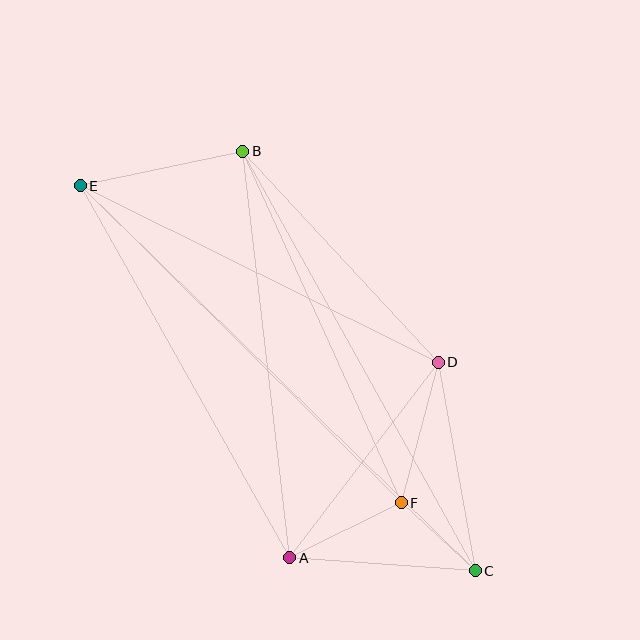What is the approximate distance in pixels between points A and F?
The distance between A and F is approximately 125 pixels.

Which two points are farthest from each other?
Points C and E are farthest from each other.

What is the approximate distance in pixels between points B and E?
The distance between B and E is approximately 166 pixels.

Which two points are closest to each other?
Points C and F are closest to each other.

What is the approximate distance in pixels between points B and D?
The distance between B and D is approximately 288 pixels.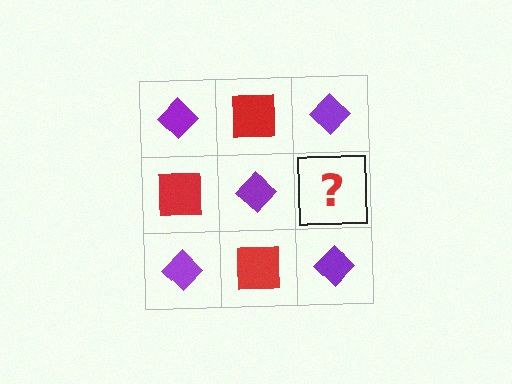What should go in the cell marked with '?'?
The missing cell should contain a red square.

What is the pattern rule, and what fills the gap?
The rule is that it alternates purple diamond and red square in a checkerboard pattern. The gap should be filled with a red square.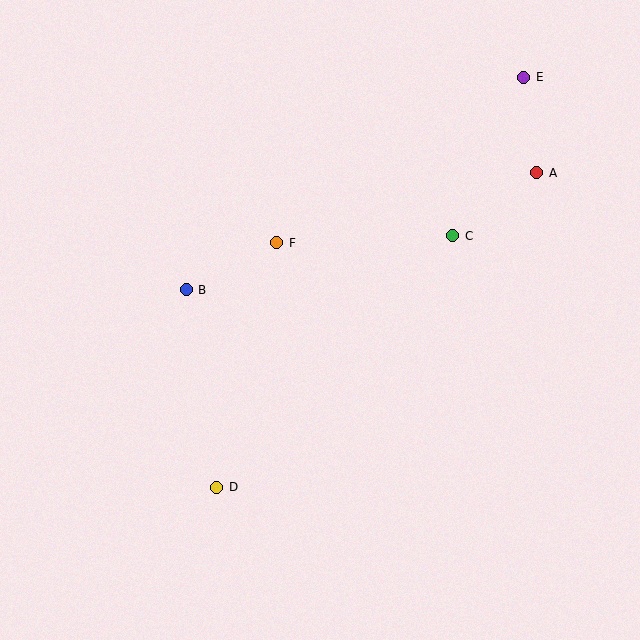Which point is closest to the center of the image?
Point F at (277, 243) is closest to the center.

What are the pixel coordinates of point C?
Point C is at (452, 236).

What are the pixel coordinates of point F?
Point F is at (277, 243).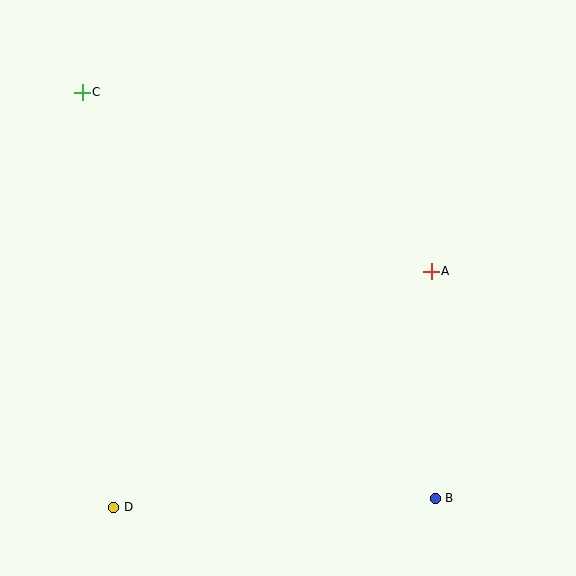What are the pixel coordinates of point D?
Point D is at (114, 507).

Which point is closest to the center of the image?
Point A at (431, 271) is closest to the center.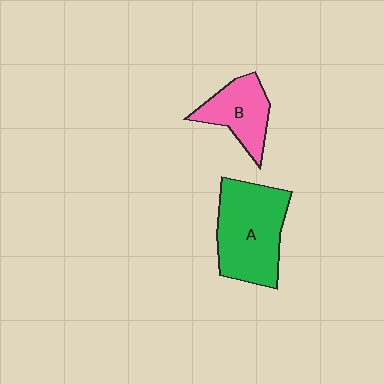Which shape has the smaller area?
Shape B (pink).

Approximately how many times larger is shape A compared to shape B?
Approximately 1.7 times.